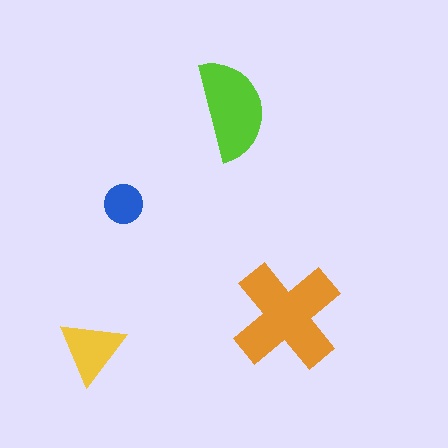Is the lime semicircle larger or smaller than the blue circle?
Larger.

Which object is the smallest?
The blue circle.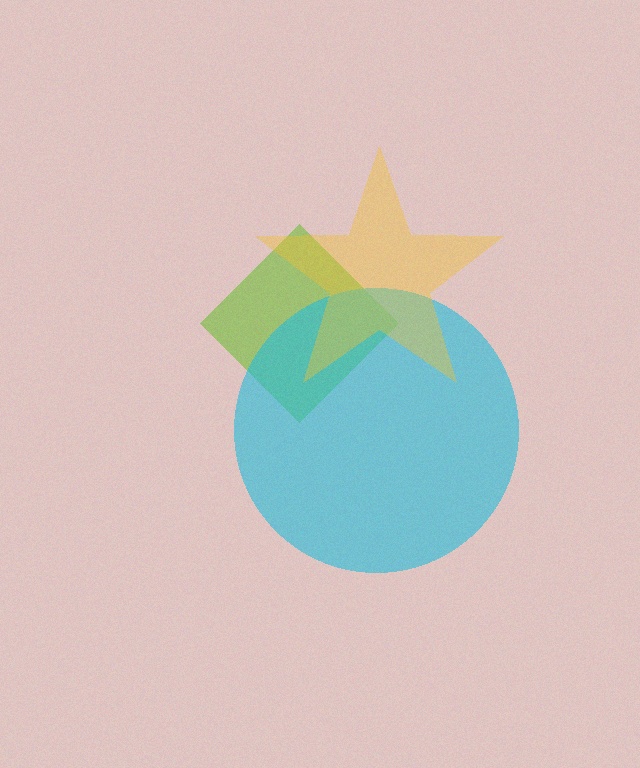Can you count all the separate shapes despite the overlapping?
Yes, there are 3 separate shapes.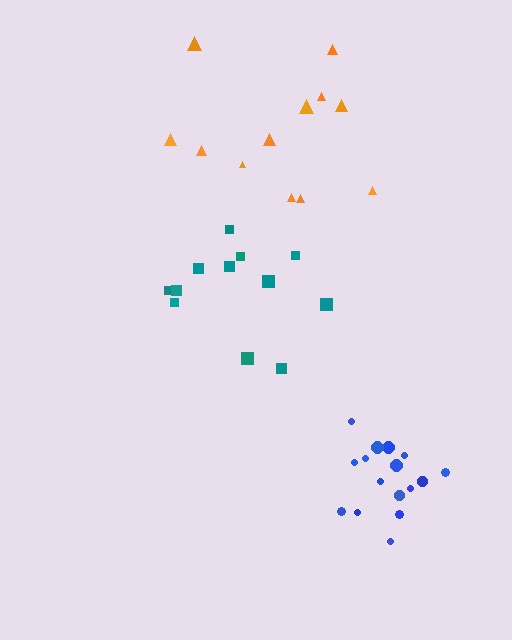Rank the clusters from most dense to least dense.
blue, teal, orange.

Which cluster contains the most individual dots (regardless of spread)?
Blue (16).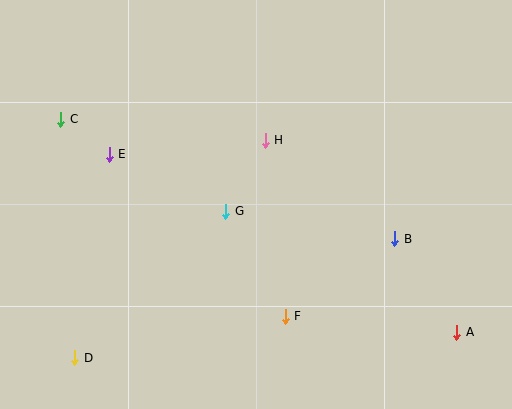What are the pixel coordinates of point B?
Point B is at (395, 239).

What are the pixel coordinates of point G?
Point G is at (226, 211).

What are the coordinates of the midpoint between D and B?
The midpoint between D and B is at (235, 298).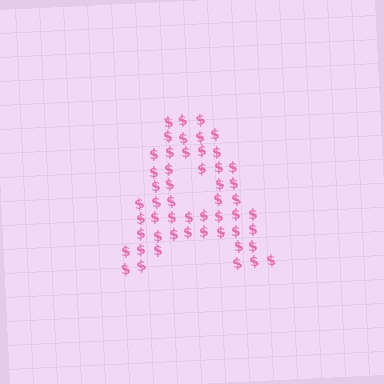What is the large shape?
The large shape is the letter A.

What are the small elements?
The small elements are dollar signs.